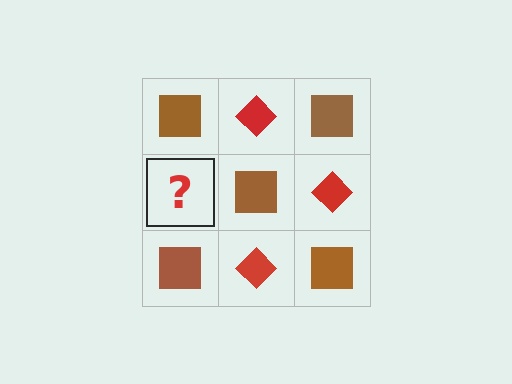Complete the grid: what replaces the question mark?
The question mark should be replaced with a red diamond.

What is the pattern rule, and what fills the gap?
The rule is that it alternates brown square and red diamond in a checkerboard pattern. The gap should be filled with a red diamond.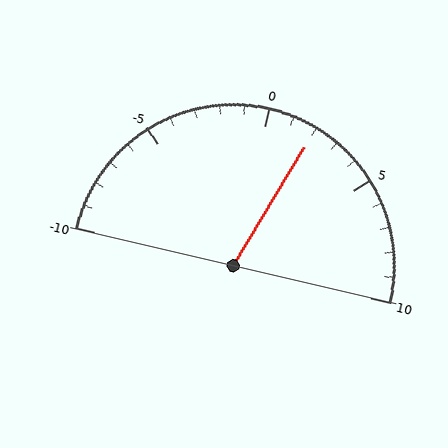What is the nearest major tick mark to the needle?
The nearest major tick mark is 0.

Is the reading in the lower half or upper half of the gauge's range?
The reading is in the upper half of the range (-10 to 10).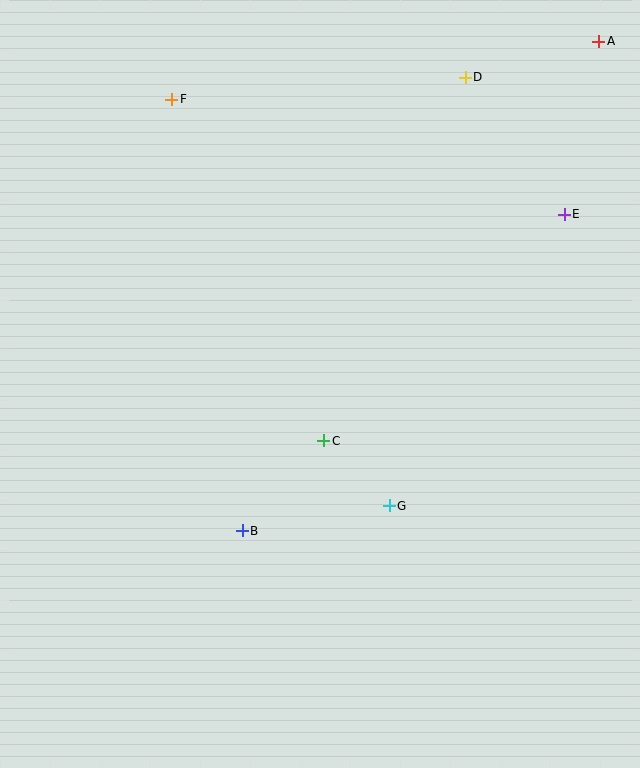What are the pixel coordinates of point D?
Point D is at (465, 77).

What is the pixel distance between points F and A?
The distance between F and A is 431 pixels.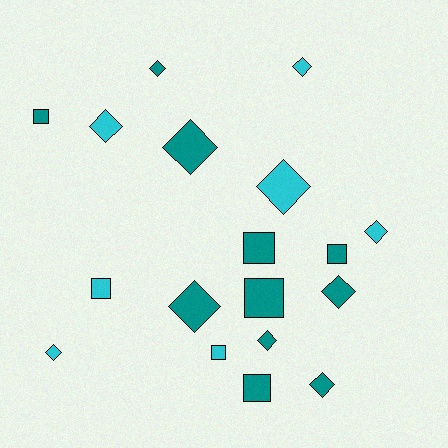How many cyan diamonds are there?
There are 5 cyan diamonds.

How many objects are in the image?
There are 18 objects.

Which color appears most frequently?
Teal, with 11 objects.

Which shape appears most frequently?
Diamond, with 11 objects.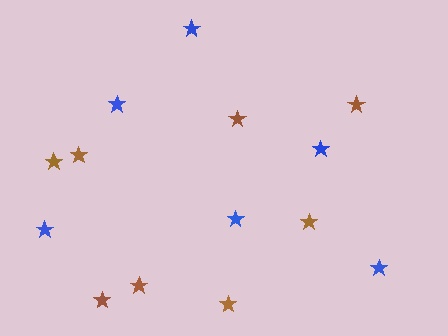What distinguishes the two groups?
There are 2 groups: one group of brown stars (8) and one group of blue stars (6).